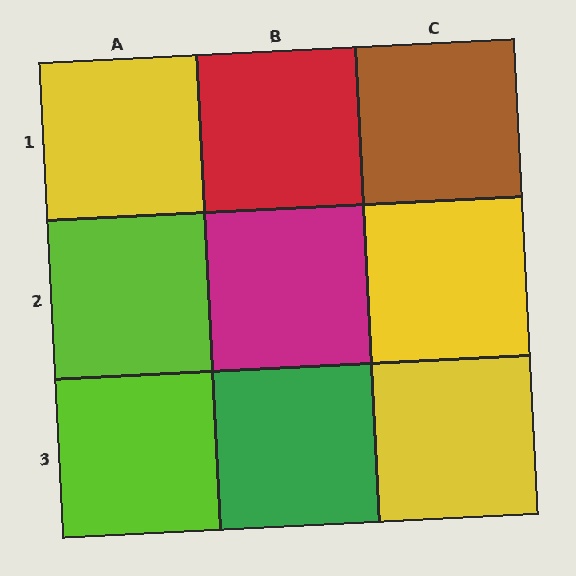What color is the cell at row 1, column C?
Brown.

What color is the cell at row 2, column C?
Yellow.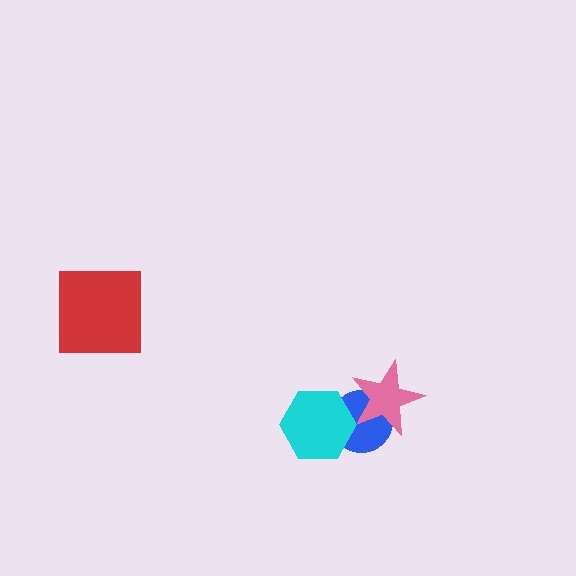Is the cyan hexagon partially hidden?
No, no other shape covers it.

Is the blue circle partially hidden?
Yes, it is partially covered by another shape.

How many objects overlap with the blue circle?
2 objects overlap with the blue circle.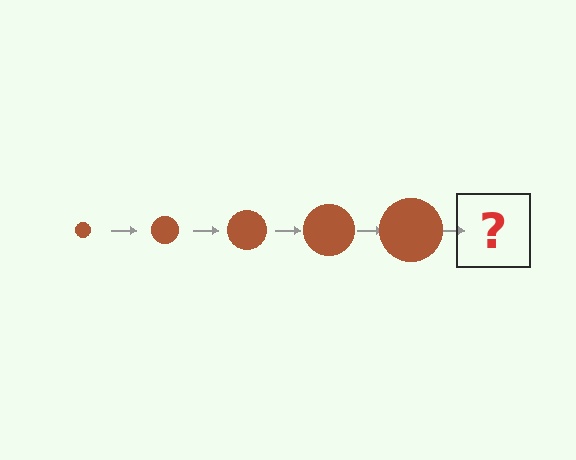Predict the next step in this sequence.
The next step is a brown circle, larger than the previous one.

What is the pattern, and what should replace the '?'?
The pattern is that the circle gets progressively larger each step. The '?' should be a brown circle, larger than the previous one.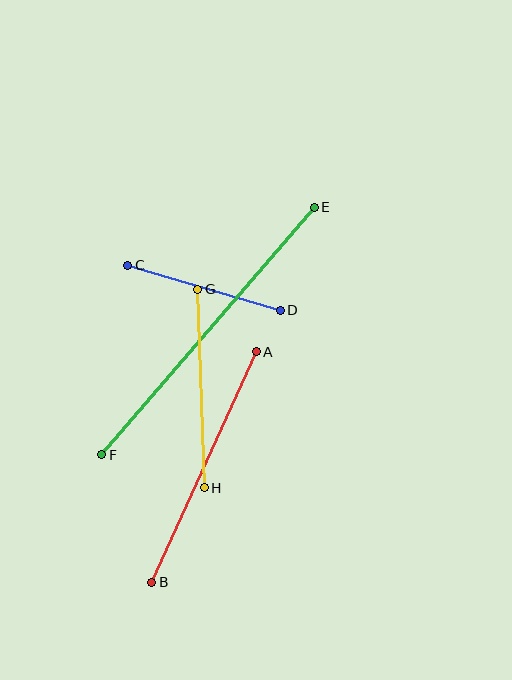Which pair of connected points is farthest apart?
Points E and F are farthest apart.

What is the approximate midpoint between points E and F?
The midpoint is at approximately (208, 331) pixels.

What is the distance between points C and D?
The distance is approximately 159 pixels.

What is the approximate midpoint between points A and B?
The midpoint is at approximately (204, 467) pixels.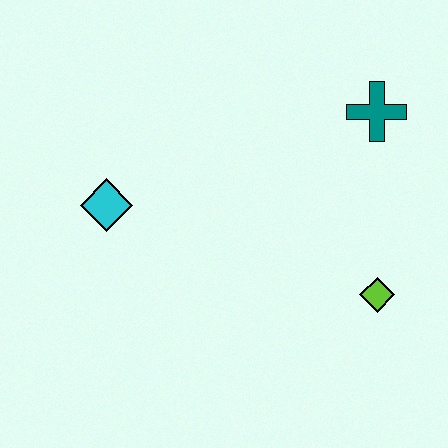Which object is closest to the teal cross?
The lime diamond is closest to the teal cross.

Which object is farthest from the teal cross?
The cyan diamond is farthest from the teal cross.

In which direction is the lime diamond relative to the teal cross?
The lime diamond is below the teal cross.